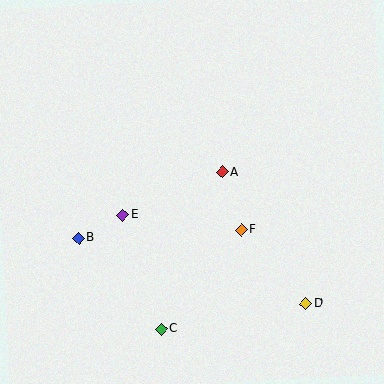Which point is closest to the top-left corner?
Point E is closest to the top-left corner.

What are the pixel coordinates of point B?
Point B is at (79, 238).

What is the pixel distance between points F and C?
The distance between F and C is 127 pixels.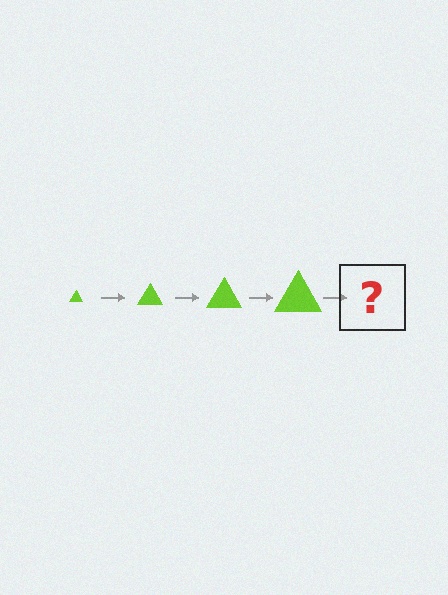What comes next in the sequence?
The next element should be a lime triangle, larger than the previous one.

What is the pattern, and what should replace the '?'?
The pattern is that the triangle gets progressively larger each step. The '?' should be a lime triangle, larger than the previous one.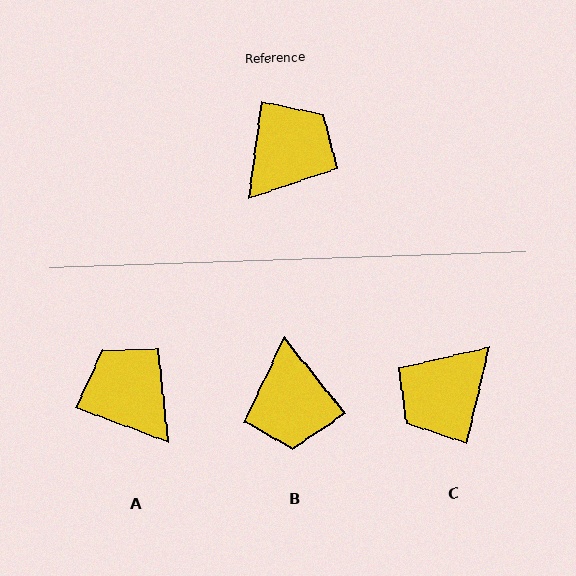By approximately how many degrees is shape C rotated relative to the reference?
Approximately 174 degrees counter-clockwise.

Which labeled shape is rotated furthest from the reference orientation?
C, about 174 degrees away.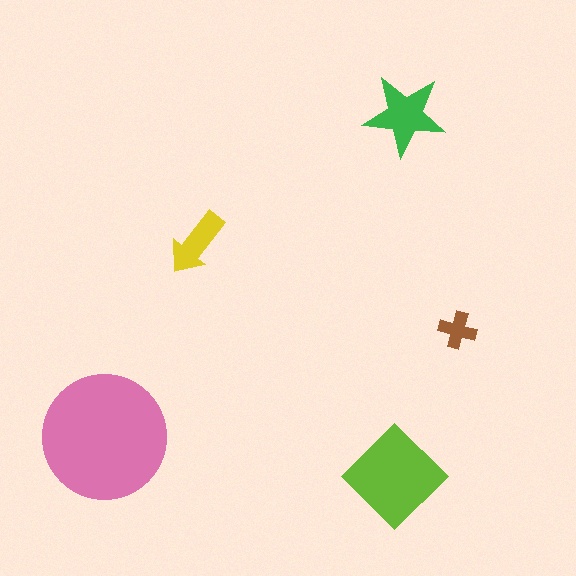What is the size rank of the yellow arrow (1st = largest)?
4th.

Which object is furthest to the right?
The brown cross is rightmost.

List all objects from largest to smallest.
The pink circle, the lime diamond, the green star, the yellow arrow, the brown cross.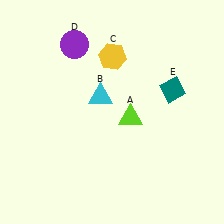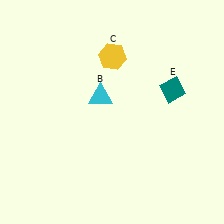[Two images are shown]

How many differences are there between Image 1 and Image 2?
There are 2 differences between the two images.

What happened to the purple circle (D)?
The purple circle (D) was removed in Image 2. It was in the top-left area of Image 1.